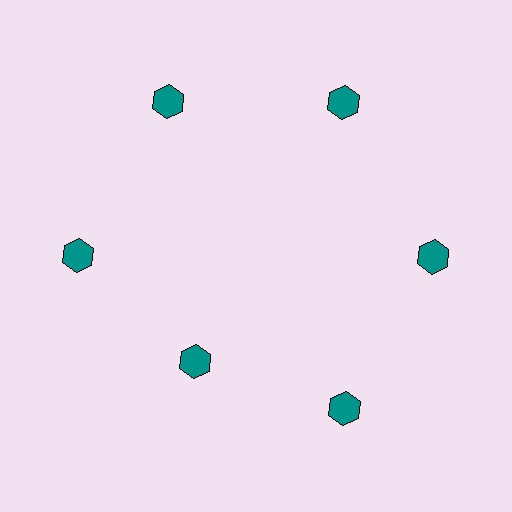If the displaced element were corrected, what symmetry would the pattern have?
It would have 6-fold rotational symmetry — the pattern would map onto itself every 60 degrees.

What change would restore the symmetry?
The symmetry would be restored by moving it outward, back onto the ring so that all 6 hexagons sit at equal angles and equal distance from the center.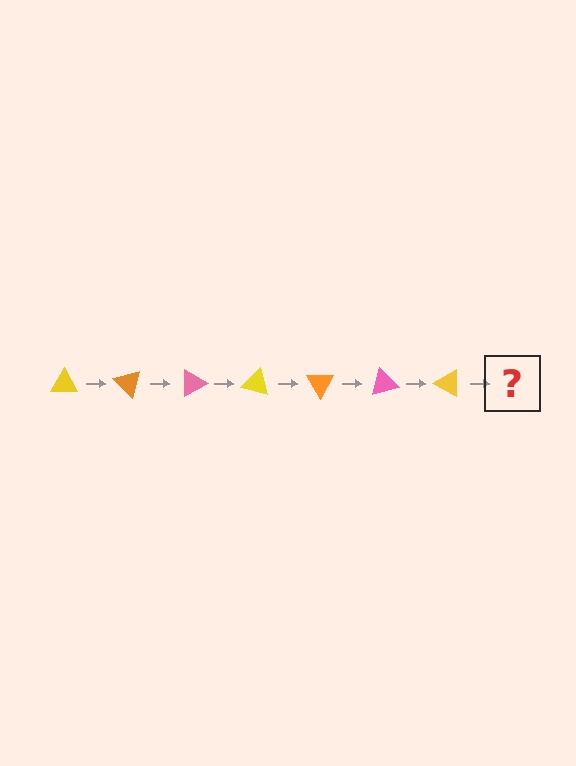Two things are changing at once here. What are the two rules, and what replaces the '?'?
The two rules are that it rotates 45 degrees each step and the color cycles through yellow, orange, and pink. The '?' should be an orange triangle, rotated 315 degrees from the start.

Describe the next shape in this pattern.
It should be an orange triangle, rotated 315 degrees from the start.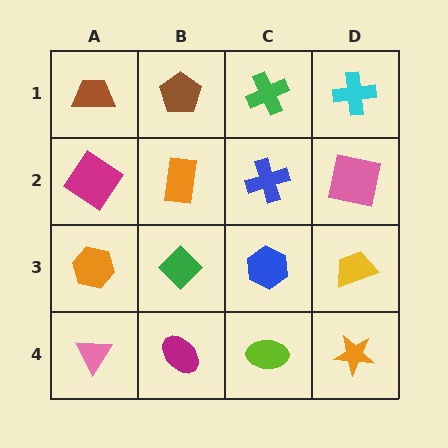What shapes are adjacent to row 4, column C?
A blue hexagon (row 3, column C), a magenta ellipse (row 4, column B), an orange star (row 4, column D).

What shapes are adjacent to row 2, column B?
A brown pentagon (row 1, column B), a green diamond (row 3, column B), a magenta diamond (row 2, column A), a blue cross (row 2, column C).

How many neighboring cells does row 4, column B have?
3.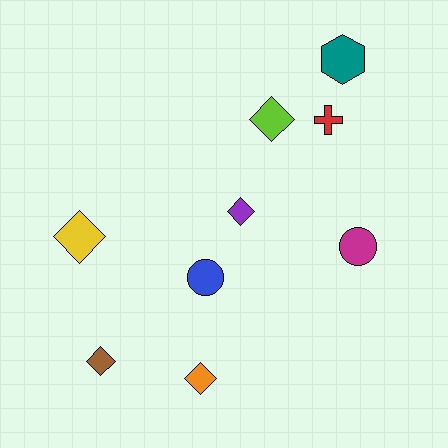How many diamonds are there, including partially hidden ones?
There are 5 diamonds.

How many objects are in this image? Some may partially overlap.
There are 9 objects.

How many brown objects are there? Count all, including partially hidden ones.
There is 1 brown object.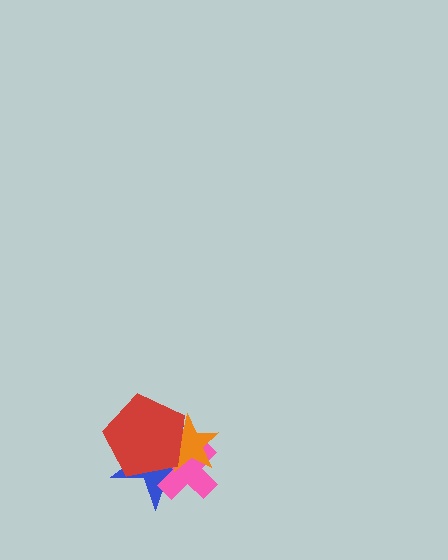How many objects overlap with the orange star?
3 objects overlap with the orange star.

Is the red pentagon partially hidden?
No, no other shape covers it.